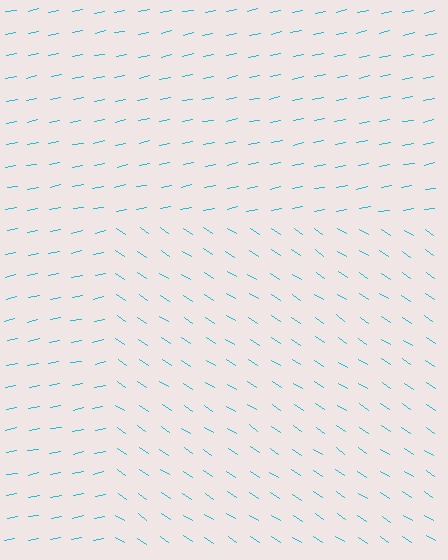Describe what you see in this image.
The image is filled with small cyan line segments. A rectangle region in the image has lines oriented differently from the surrounding lines, creating a visible texture boundary.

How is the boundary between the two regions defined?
The boundary is defined purely by a change in line orientation (approximately 45 degrees difference). All lines are the same color and thickness.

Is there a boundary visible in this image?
Yes, there is a texture boundary formed by a change in line orientation.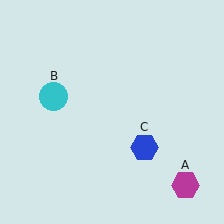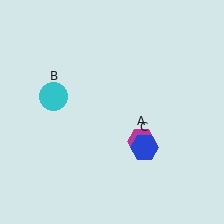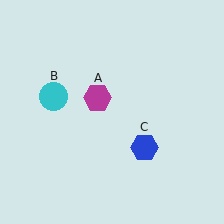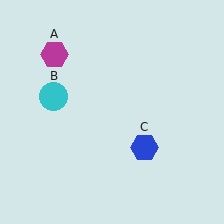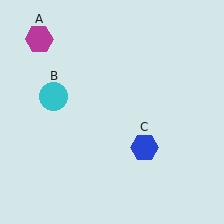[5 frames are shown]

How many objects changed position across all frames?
1 object changed position: magenta hexagon (object A).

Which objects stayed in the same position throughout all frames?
Cyan circle (object B) and blue hexagon (object C) remained stationary.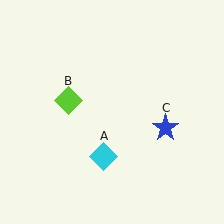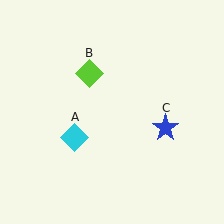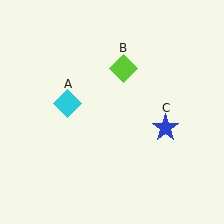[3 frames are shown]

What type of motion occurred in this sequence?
The cyan diamond (object A), lime diamond (object B) rotated clockwise around the center of the scene.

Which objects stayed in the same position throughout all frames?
Blue star (object C) remained stationary.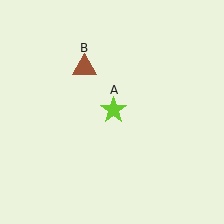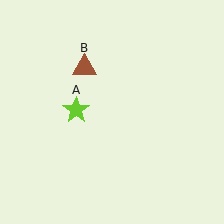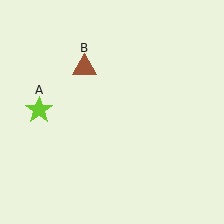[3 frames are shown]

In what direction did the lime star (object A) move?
The lime star (object A) moved left.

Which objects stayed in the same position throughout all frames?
Brown triangle (object B) remained stationary.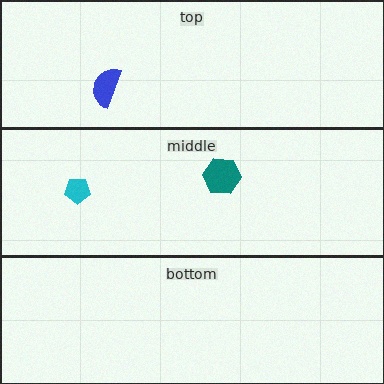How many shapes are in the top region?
1.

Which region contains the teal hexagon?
The middle region.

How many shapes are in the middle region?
2.